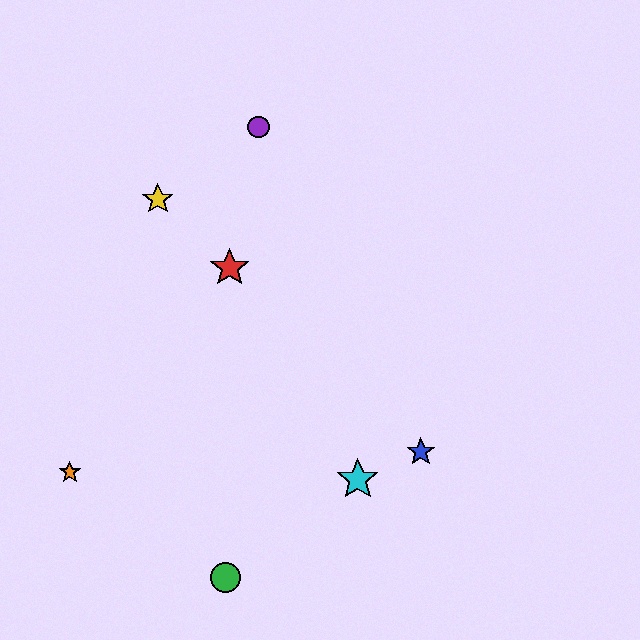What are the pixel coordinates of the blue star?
The blue star is at (421, 452).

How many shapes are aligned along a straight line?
3 shapes (the red star, the blue star, the yellow star) are aligned along a straight line.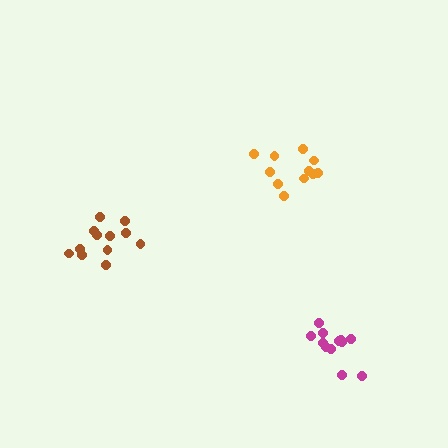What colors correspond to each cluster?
The clusters are colored: brown, orange, magenta.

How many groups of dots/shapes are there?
There are 3 groups.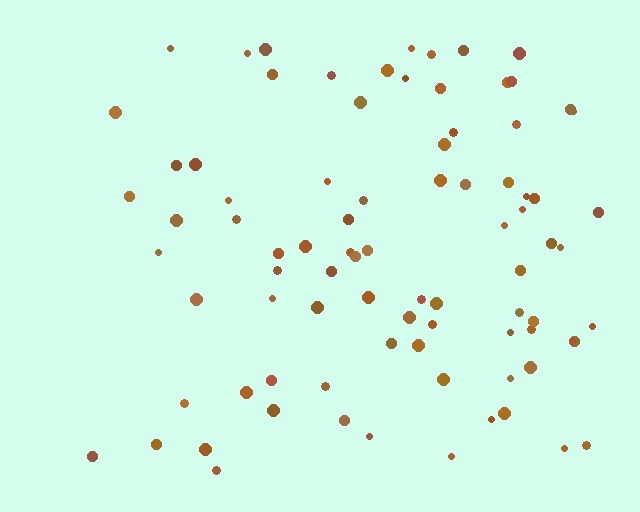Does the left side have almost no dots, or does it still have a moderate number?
Still a moderate number, just noticeably fewer than the right.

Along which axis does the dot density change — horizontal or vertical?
Horizontal.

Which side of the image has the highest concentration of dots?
The right.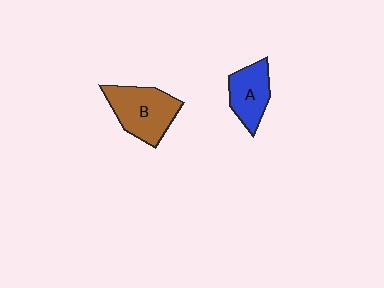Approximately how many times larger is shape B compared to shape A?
Approximately 1.4 times.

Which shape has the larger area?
Shape B (brown).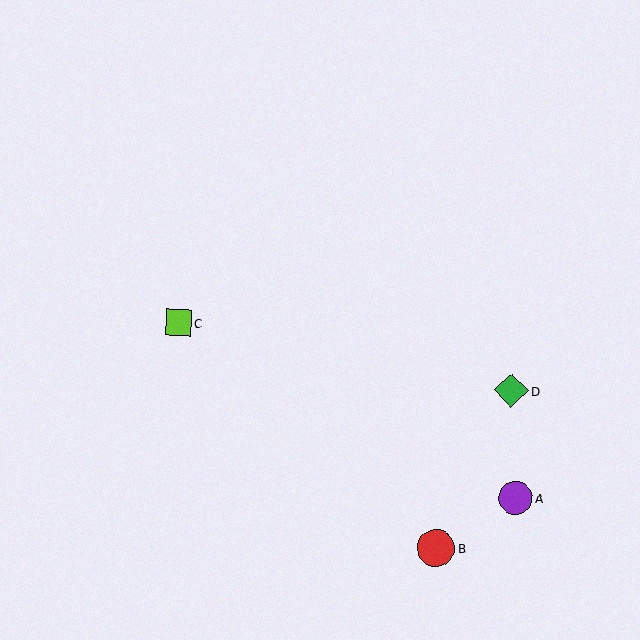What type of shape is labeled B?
Shape B is a red circle.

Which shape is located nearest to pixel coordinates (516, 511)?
The purple circle (labeled A) at (516, 498) is nearest to that location.